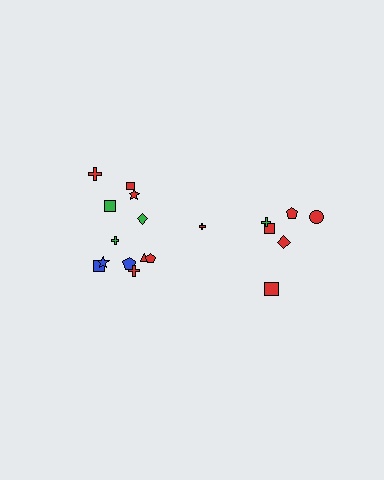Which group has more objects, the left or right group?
The left group.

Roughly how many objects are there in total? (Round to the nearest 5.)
Roughly 20 objects in total.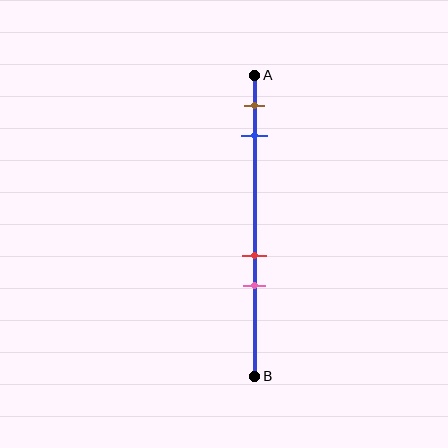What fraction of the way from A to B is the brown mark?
The brown mark is approximately 10% (0.1) of the way from A to B.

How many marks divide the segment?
There are 4 marks dividing the segment.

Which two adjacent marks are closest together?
The red and pink marks are the closest adjacent pair.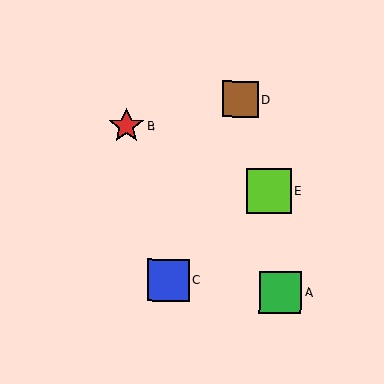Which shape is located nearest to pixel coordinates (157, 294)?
The blue square (labeled C) at (168, 280) is nearest to that location.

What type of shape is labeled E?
Shape E is a lime square.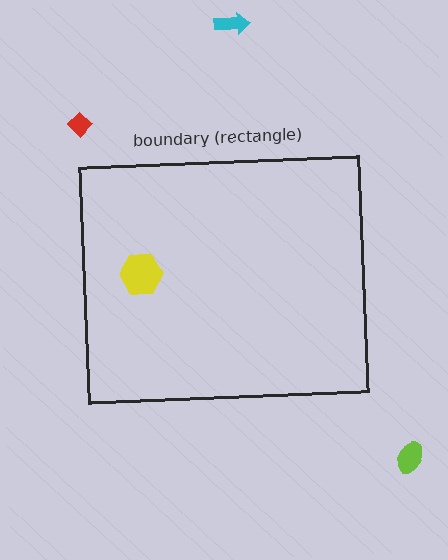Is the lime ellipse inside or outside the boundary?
Outside.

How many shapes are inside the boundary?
1 inside, 3 outside.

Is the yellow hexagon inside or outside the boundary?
Inside.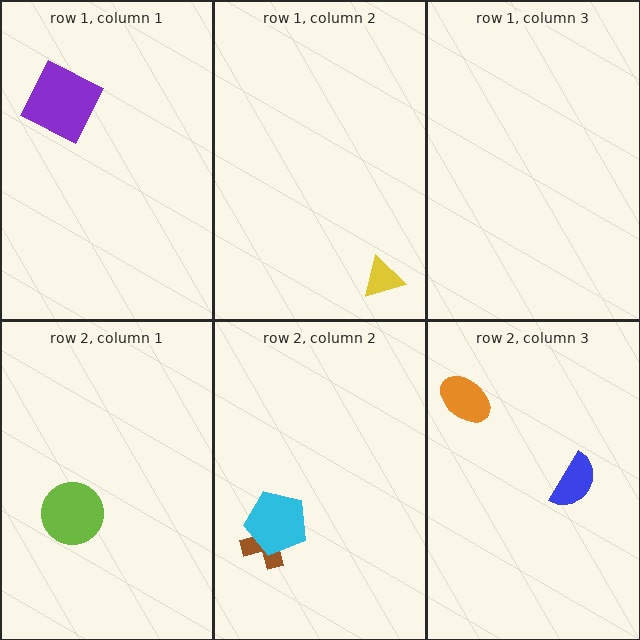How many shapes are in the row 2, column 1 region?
1.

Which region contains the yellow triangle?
The row 1, column 2 region.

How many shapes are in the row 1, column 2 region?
1.